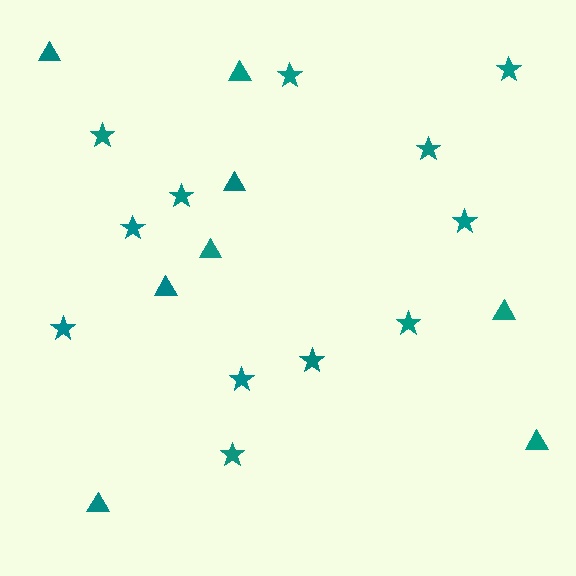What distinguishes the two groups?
There are 2 groups: one group of stars (12) and one group of triangles (8).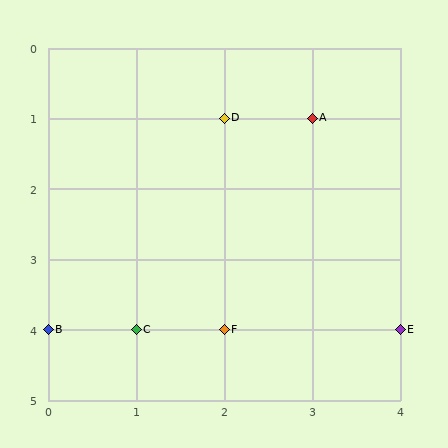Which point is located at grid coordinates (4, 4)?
Point E is at (4, 4).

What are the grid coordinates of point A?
Point A is at grid coordinates (3, 1).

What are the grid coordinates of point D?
Point D is at grid coordinates (2, 1).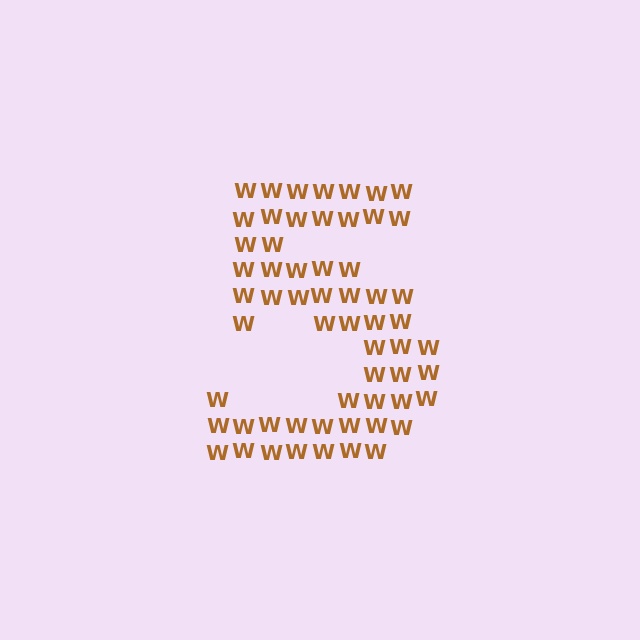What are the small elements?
The small elements are letter W's.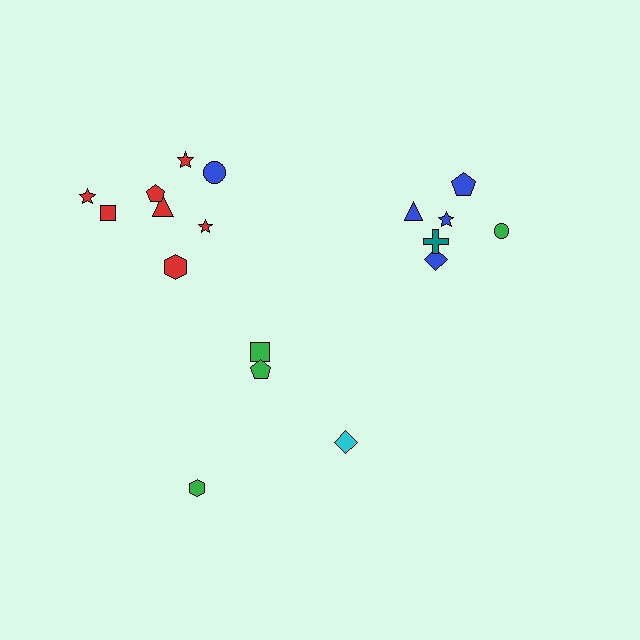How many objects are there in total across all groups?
There are 18 objects.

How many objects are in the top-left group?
There are 8 objects.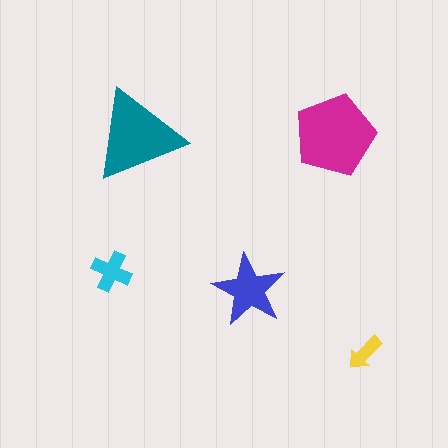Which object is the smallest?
The yellow arrow.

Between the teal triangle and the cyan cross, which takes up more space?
The teal triangle.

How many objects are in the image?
There are 5 objects in the image.